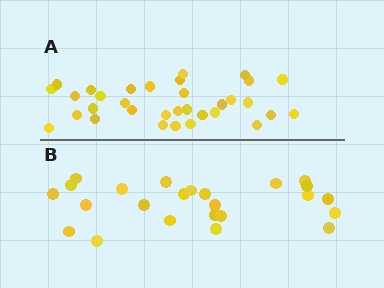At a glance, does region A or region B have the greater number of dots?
Region A (the top region) has more dots.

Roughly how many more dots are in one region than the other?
Region A has roughly 8 or so more dots than region B.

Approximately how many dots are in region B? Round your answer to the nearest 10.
About 20 dots. (The exact count is 24, which rounds to 20.)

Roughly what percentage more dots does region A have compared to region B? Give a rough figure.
About 40% more.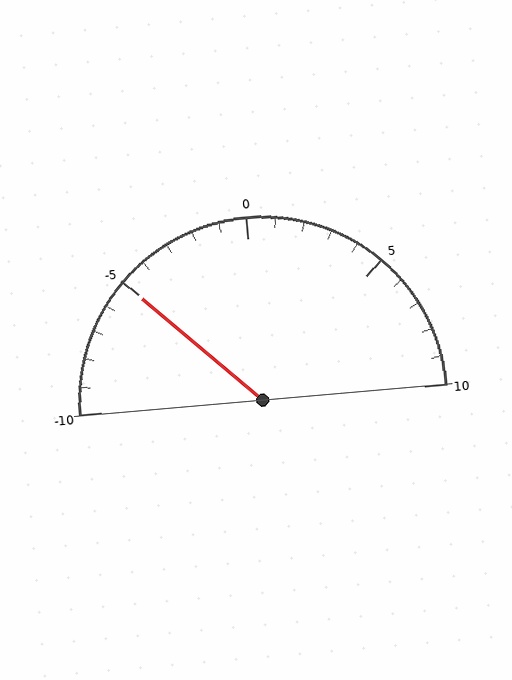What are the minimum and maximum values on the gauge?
The gauge ranges from -10 to 10.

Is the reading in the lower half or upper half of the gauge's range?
The reading is in the lower half of the range (-10 to 10).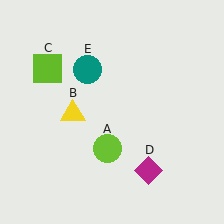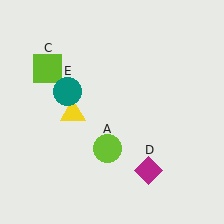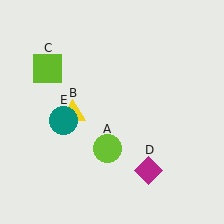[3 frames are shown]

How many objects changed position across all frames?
1 object changed position: teal circle (object E).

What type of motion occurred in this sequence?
The teal circle (object E) rotated counterclockwise around the center of the scene.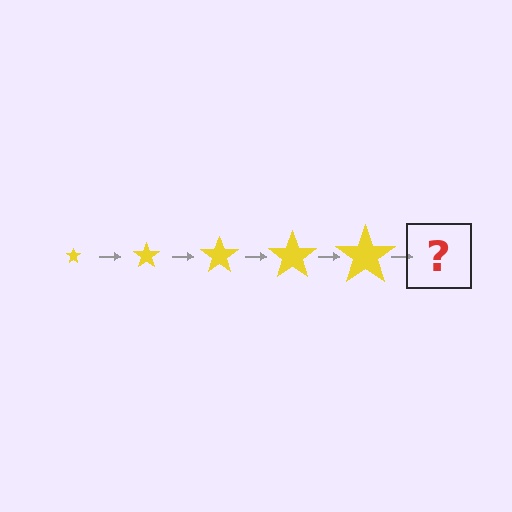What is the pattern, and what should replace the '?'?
The pattern is that the star gets progressively larger each step. The '?' should be a yellow star, larger than the previous one.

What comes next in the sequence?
The next element should be a yellow star, larger than the previous one.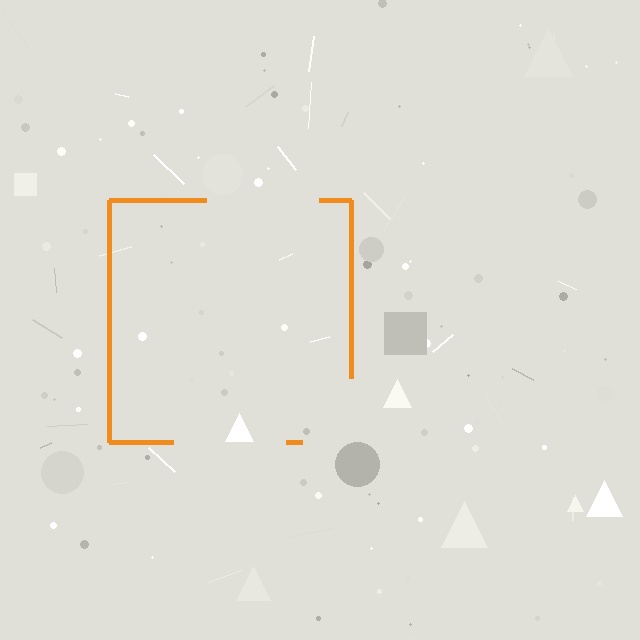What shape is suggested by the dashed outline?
The dashed outline suggests a square.